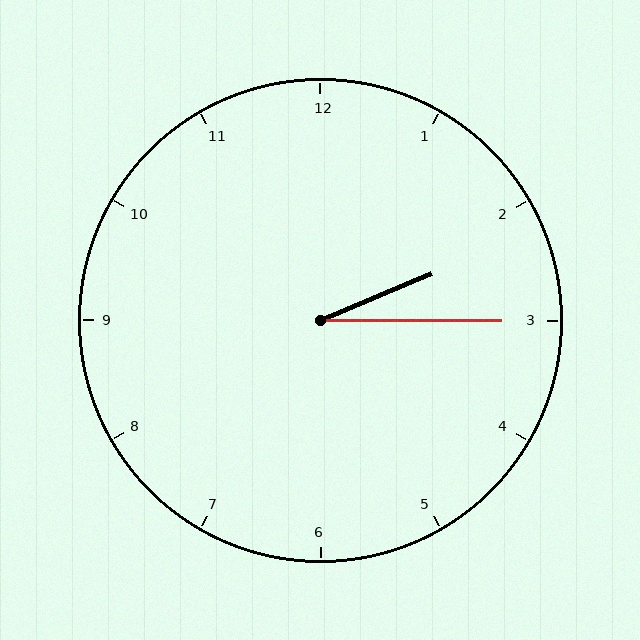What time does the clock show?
2:15.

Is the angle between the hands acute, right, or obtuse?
It is acute.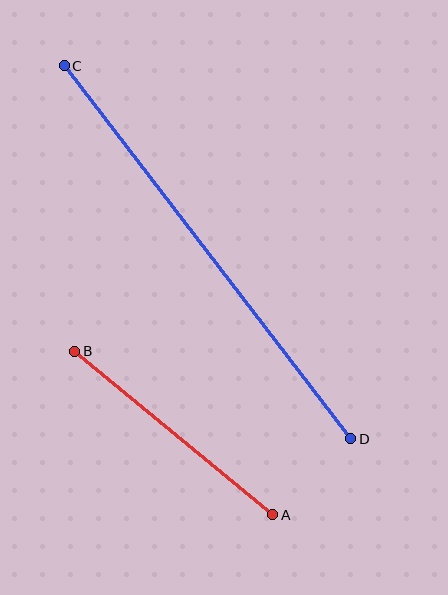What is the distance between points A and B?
The distance is approximately 257 pixels.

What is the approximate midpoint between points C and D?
The midpoint is at approximately (208, 252) pixels.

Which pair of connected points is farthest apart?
Points C and D are farthest apart.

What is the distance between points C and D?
The distance is approximately 470 pixels.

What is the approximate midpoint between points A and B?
The midpoint is at approximately (174, 433) pixels.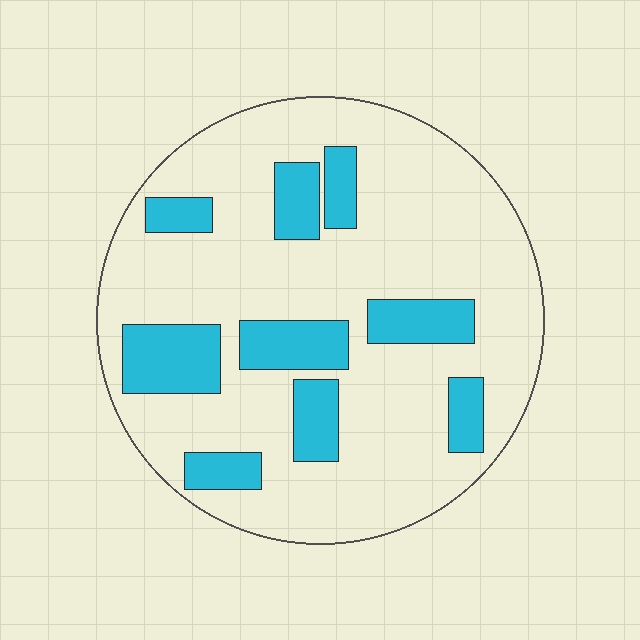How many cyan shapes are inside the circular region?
9.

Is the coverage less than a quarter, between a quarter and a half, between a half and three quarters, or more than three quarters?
Less than a quarter.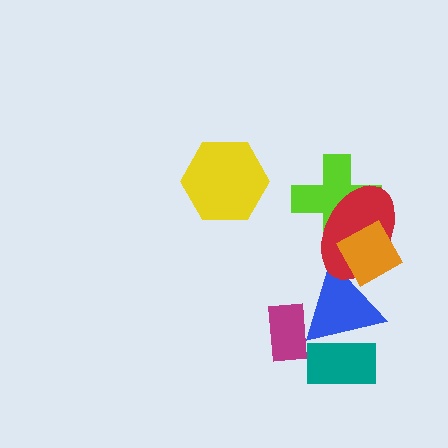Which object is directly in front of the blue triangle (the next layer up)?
The red ellipse is directly in front of the blue triangle.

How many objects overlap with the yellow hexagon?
0 objects overlap with the yellow hexagon.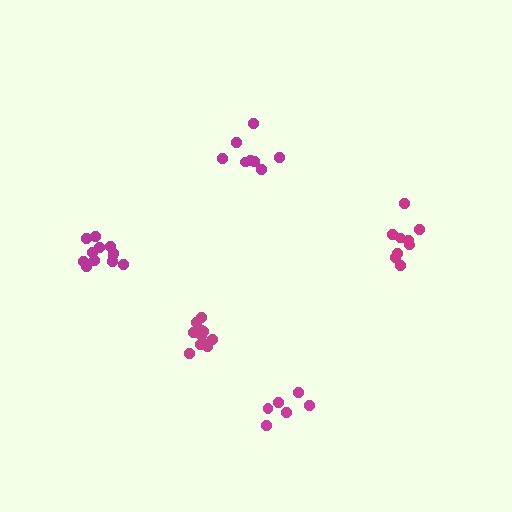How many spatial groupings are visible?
There are 5 spatial groupings.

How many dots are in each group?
Group 1: 12 dots, Group 2: 9 dots, Group 3: 12 dots, Group 4: 8 dots, Group 5: 6 dots (47 total).